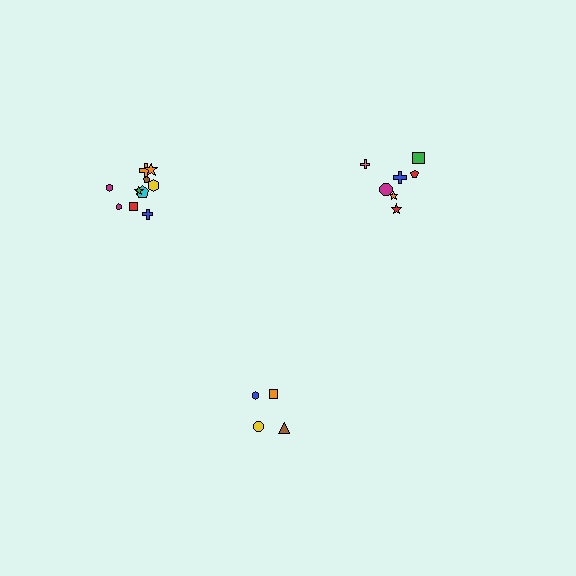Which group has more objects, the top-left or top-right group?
The top-left group.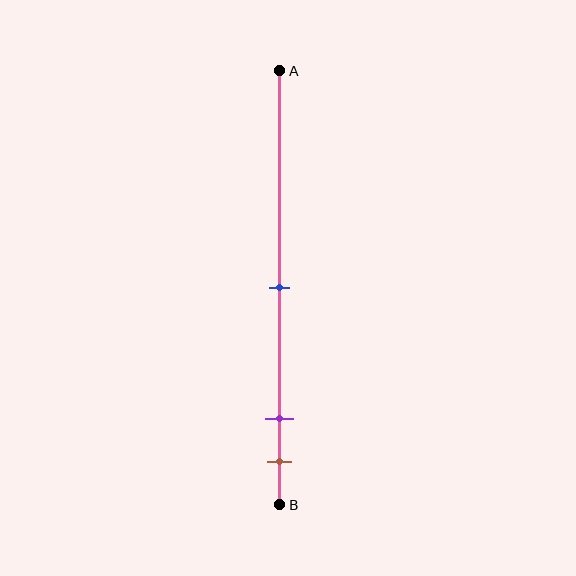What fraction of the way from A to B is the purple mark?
The purple mark is approximately 80% (0.8) of the way from A to B.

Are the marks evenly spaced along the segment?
No, the marks are not evenly spaced.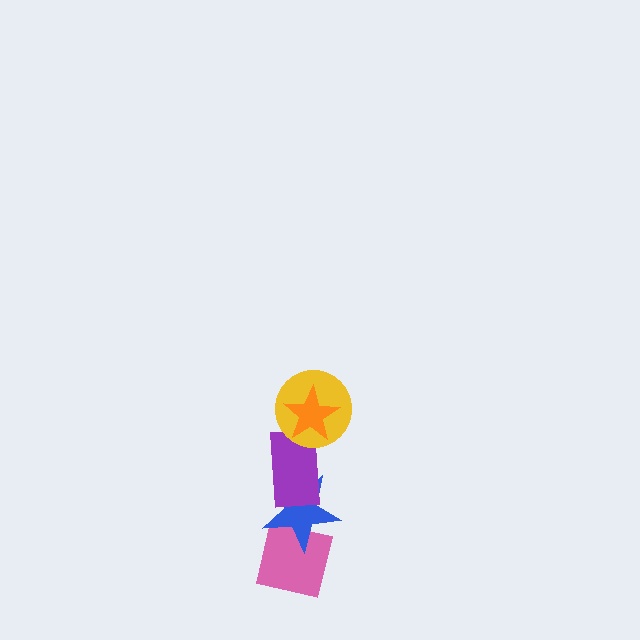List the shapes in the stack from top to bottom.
From top to bottom: the orange star, the yellow circle, the purple rectangle, the blue star, the pink square.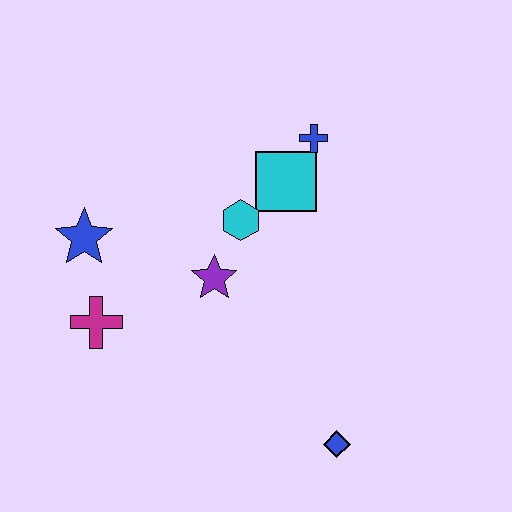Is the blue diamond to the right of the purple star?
Yes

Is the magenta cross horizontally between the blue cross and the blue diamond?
No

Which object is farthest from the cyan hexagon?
The blue diamond is farthest from the cyan hexagon.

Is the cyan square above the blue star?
Yes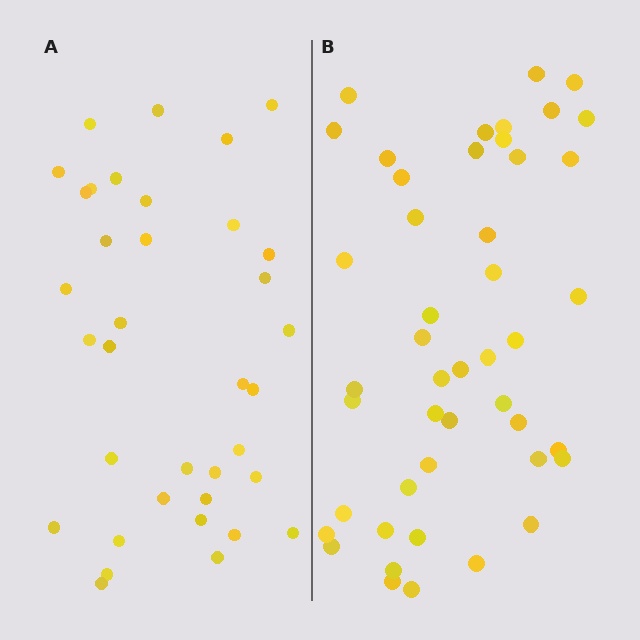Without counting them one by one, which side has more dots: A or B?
Region B (the right region) has more dots.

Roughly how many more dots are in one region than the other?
Region B has roughly 10 or so more dots than region A.